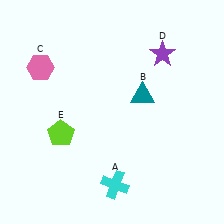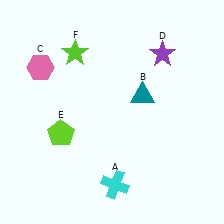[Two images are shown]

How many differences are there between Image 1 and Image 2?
There is 1 difference between the two images.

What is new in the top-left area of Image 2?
A lime star (F) was added in the top-left area of Image 2.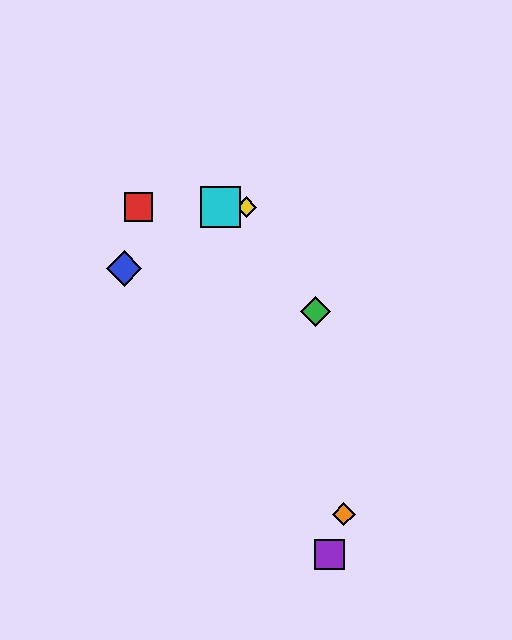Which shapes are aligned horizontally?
The red square, the yellow diamond, the cyan square are aligned horizontally.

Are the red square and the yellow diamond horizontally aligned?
Yes, both are at y≈207.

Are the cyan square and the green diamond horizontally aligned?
No, the cyan square is at y≈207 and the green diamond is at y≈312.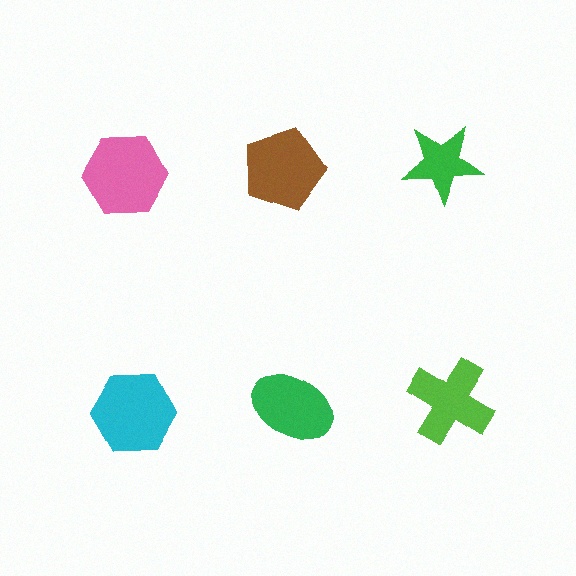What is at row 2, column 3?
A lime cross.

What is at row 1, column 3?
A green star.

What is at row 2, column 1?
A cyan hexagon.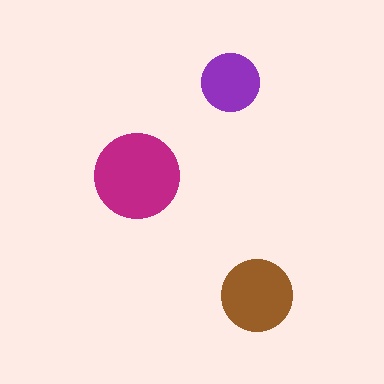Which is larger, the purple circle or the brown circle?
The brown one.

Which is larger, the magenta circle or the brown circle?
The magenta one.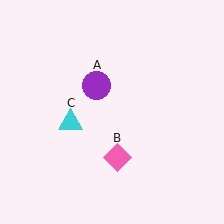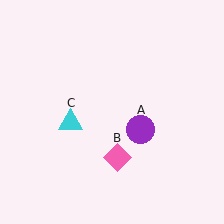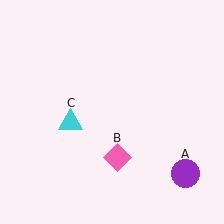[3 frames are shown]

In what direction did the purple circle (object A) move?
The purple circle (object A) moved down and to the right.